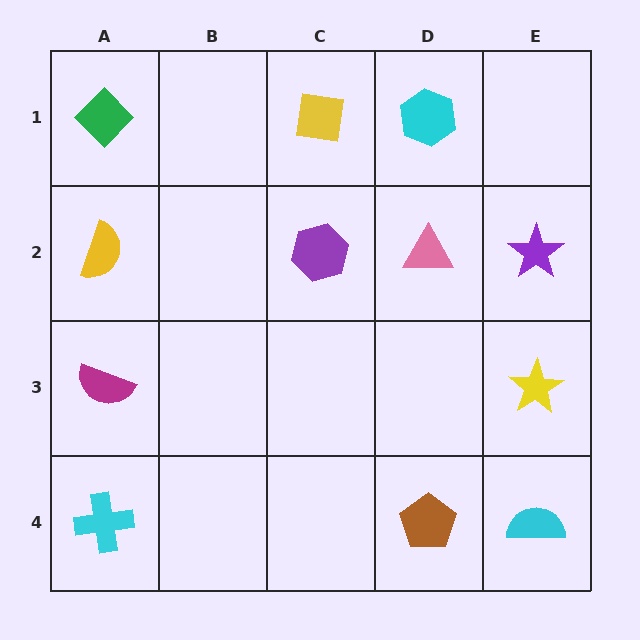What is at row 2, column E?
A purple star.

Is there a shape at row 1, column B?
No, that cell is empty.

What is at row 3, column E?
A yellow star.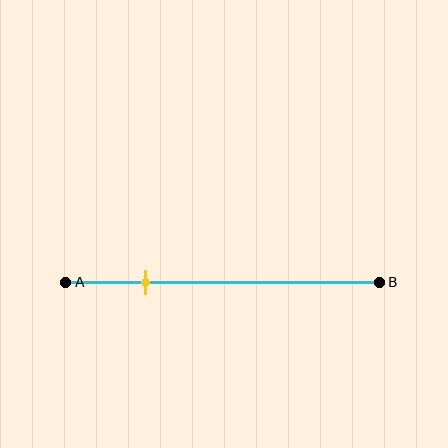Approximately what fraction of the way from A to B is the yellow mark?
The yellow mark is approximately 25% of the way from A to B.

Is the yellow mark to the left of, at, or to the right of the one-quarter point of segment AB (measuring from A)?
The yellow mark is approximately at the one-quarter point of segment AB.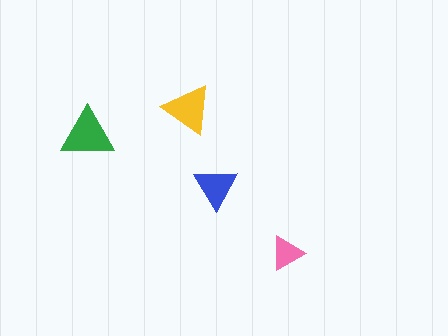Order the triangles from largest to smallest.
the green one, the yellow one, the blue one, the pink one.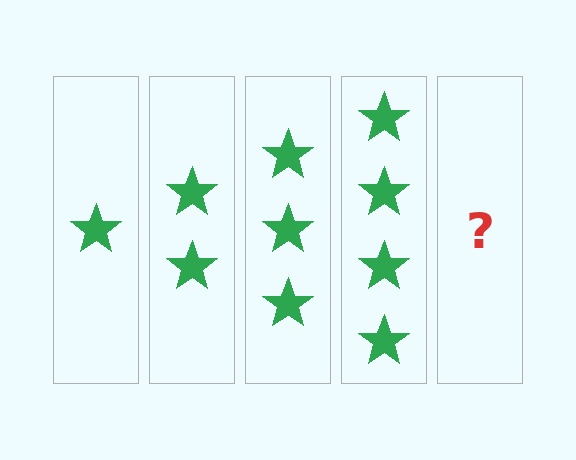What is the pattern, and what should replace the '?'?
The pattern is that each step adds one more star. The '?' should be 5 stars.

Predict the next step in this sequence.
The next step is 5 stars.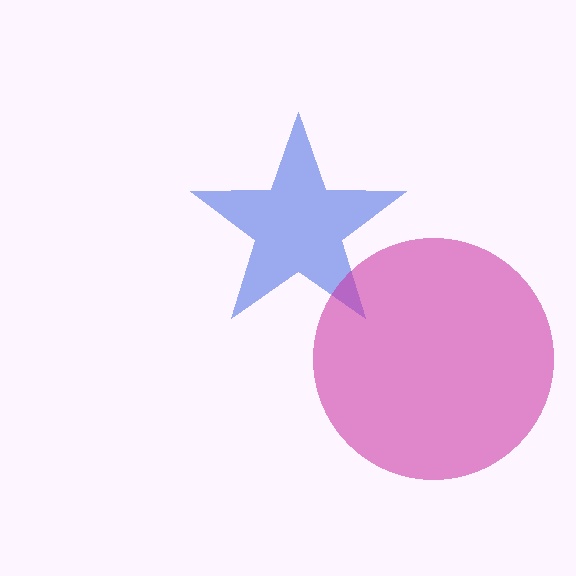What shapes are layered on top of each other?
The layered shapes are: a blue star, a magenta circle.